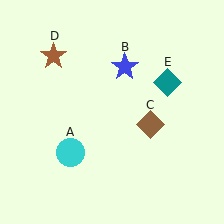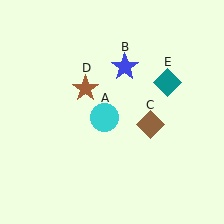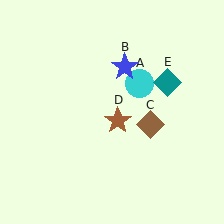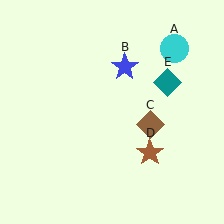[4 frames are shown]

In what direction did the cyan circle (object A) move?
The cyan circle (object A) moved up and to the right.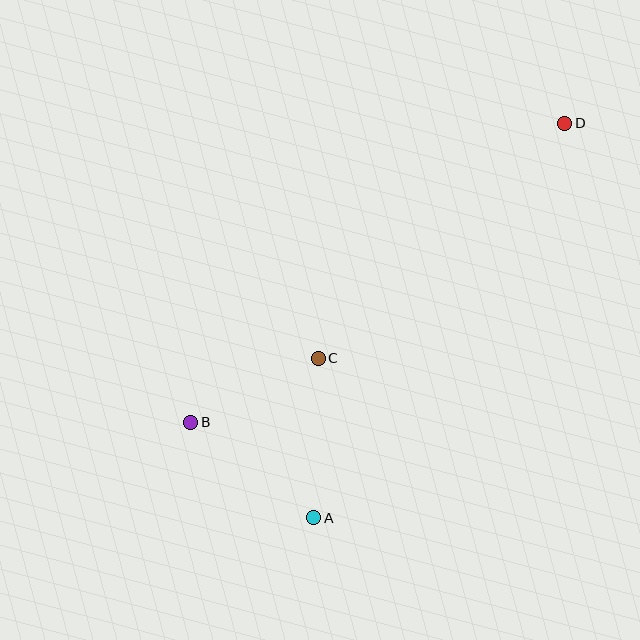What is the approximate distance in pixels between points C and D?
The distance between C and D is approximately 341 pixels.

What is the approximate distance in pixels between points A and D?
The distance between A and D is approximately 468 pixels.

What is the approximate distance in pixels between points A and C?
The distance between A and C is approximately 160 pixels.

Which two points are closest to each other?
Points B and C are closest to each other.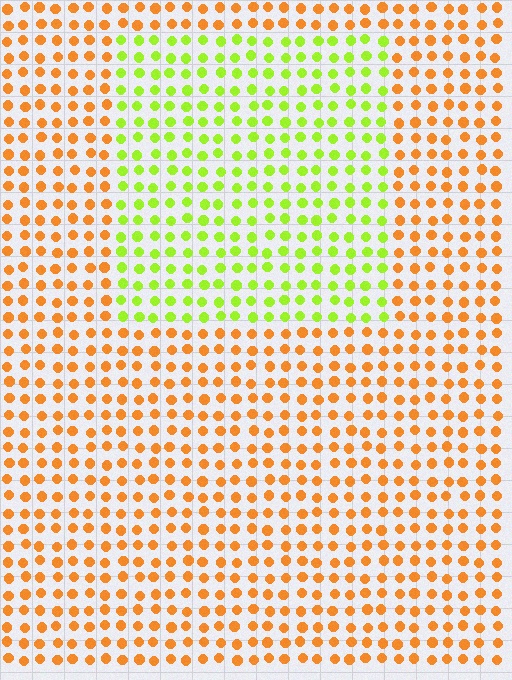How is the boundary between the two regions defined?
The boundary is defined purely by a slight shift in hue (about 58 degrees). Spacing, size, and orientation are identical on both sides.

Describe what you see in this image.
The image is filled with small orange elements in a uniform arrangement. A rectangle-shaped region is visible where the elements are tinted to a slightly different hue, forming a subtle color boundary.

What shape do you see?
I see a rectangle.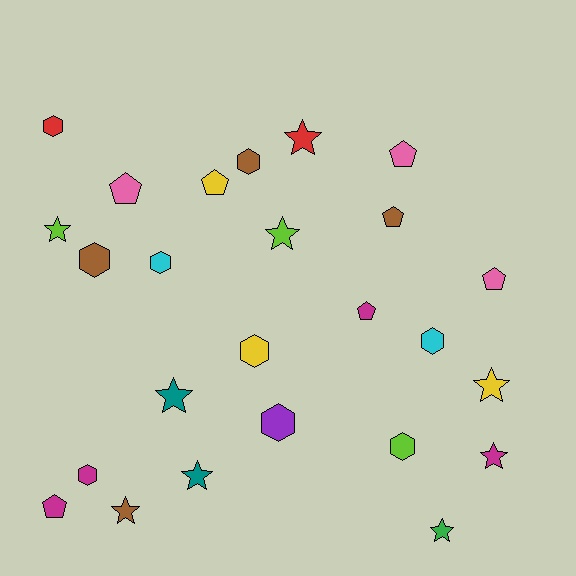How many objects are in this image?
There are 25 objects.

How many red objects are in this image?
There are 2 red objects.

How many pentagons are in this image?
There are 7 pentagons.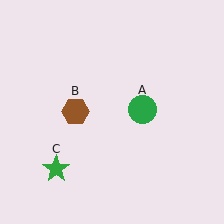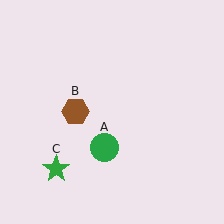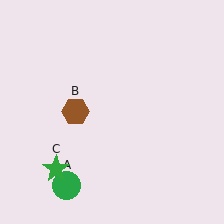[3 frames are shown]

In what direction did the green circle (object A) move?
The green circle (object A) moved down and to the left.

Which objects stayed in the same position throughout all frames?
Brown hexagon (object B) and green star (object C) remained stationary.